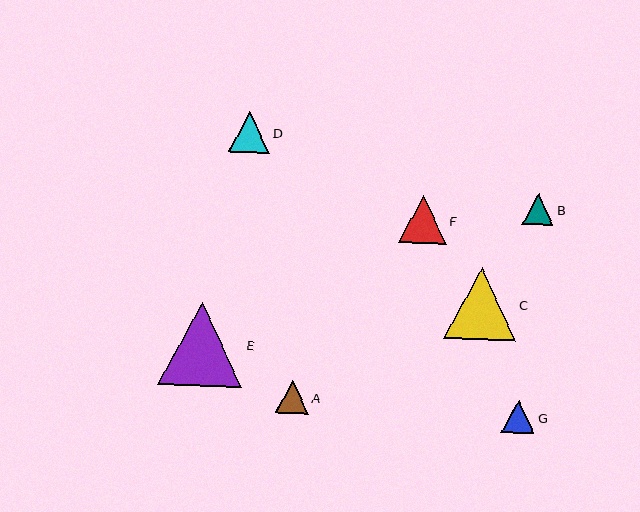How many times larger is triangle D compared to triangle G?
Triangle D is approximately 1.2 times the size of triangle G.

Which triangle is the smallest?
Triangle B is the smallest with a size of approximately 31 pixels.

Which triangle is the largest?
Triangle E is the largest with a size of approximately 84 pixels.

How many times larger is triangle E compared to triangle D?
Triangle E is approximately 2.1 times the size of triangle D.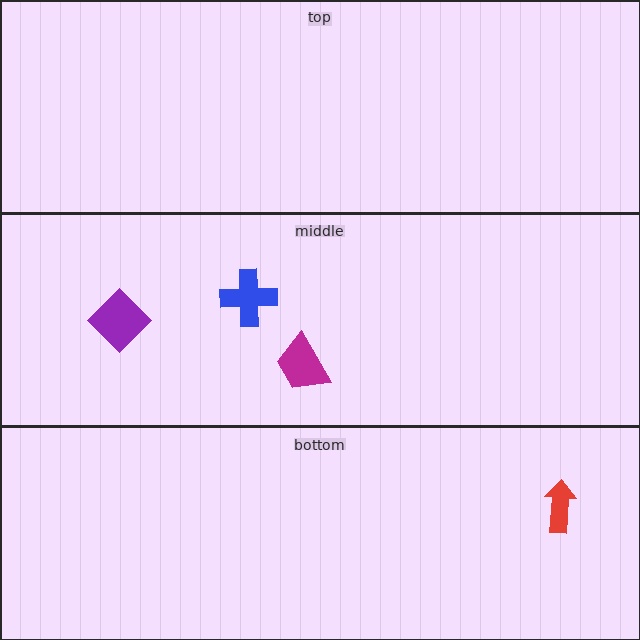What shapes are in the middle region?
The purple diamond, the magenta trapezoid, the blue cross.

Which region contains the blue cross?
The middle region.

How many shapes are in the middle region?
3.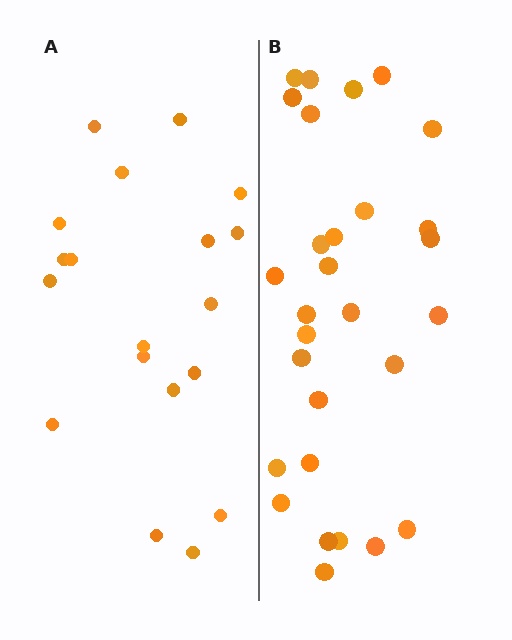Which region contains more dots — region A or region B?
Region B (the right region) has more dots.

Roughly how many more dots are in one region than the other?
Region B has roughly 10 or so more dots than region A.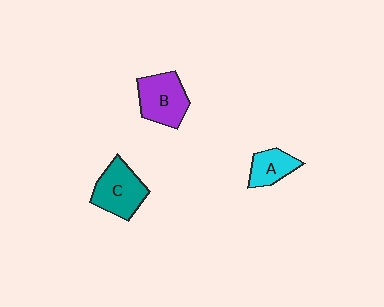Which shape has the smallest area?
Shape A (cyan).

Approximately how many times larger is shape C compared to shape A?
Approximately 1.6 times.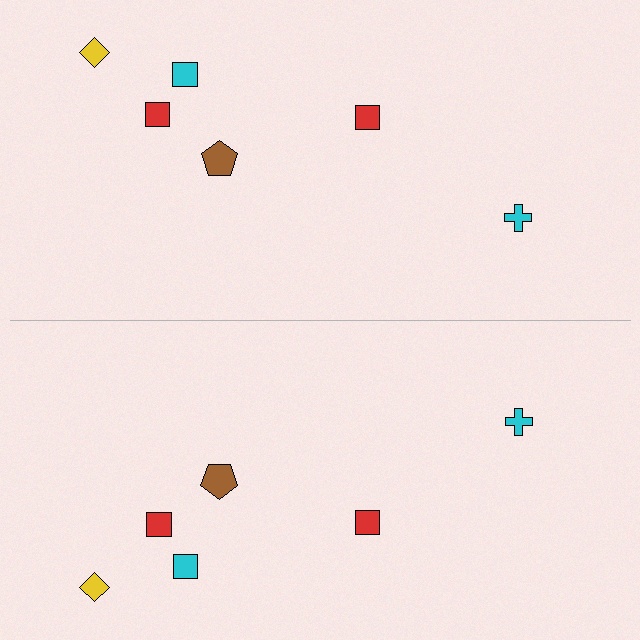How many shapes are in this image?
There are 12 shapes in this image.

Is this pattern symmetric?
Yes, this pattern has bilateral (reflection) symmetry.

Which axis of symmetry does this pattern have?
The pattern has a horizontal axis of symmetry running through the center of the image.